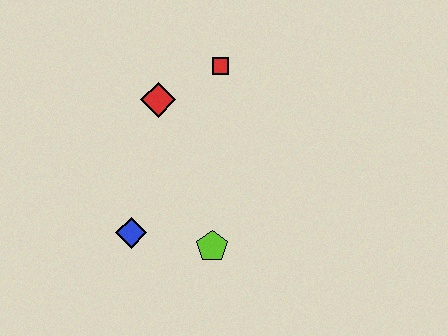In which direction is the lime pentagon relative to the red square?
The lime pentagon is below the red square.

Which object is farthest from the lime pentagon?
The red square is farthest from the lime pentagon.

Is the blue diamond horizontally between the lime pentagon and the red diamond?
No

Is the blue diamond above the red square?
No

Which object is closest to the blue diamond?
The lime pentagon is closest to the blue diamond.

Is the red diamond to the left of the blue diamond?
No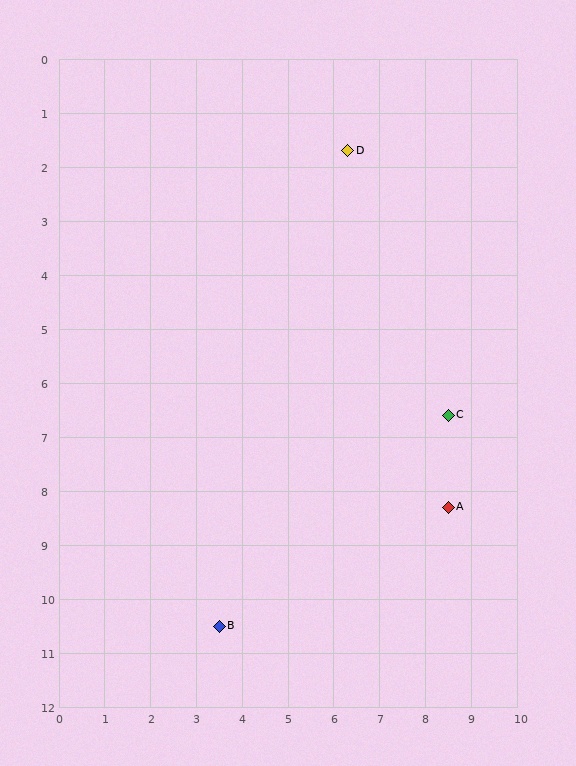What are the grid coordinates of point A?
Point A is at approximately (8.5, 8.3).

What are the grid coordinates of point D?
Point D is at approximately (6.3, 1.7).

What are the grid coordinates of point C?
Point C is at approximately (8.5, 6.6).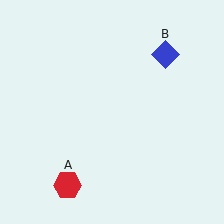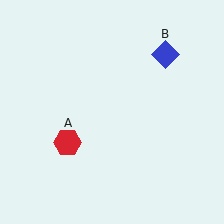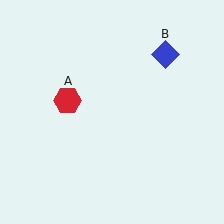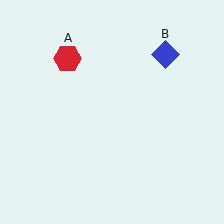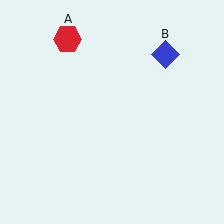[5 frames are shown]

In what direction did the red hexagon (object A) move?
The red hexagon (object A) moved up.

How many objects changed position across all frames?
1 object changed position: red hexagon (object A).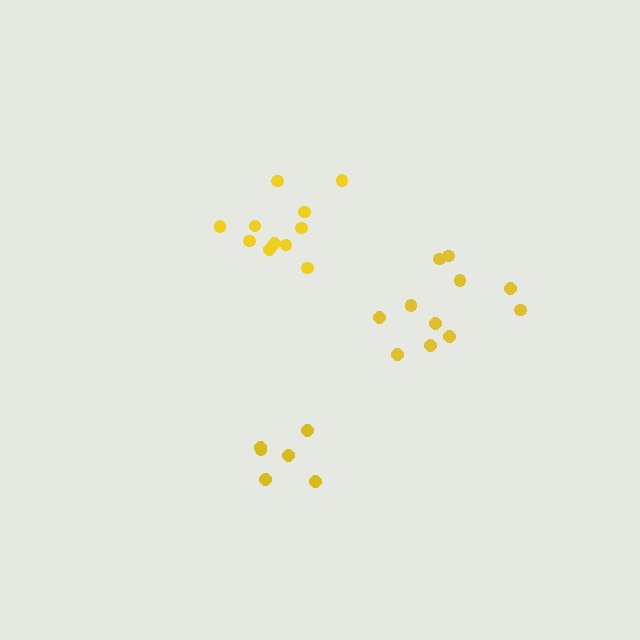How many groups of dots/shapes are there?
There are 3 groups.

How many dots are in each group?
Group 1: 6 dots, Group 2: 11 dots, Group 3: 11 dots (28 total).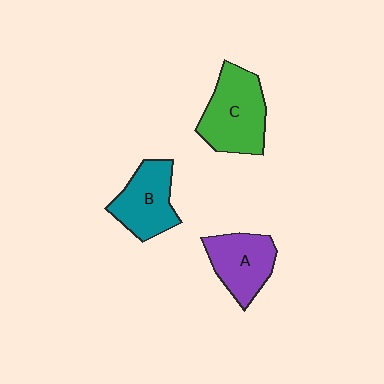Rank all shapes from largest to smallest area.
From largest to smallest: C (green), B (teal), A (purple).